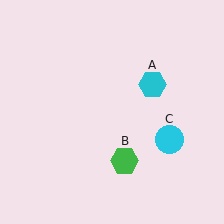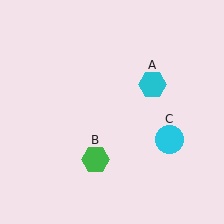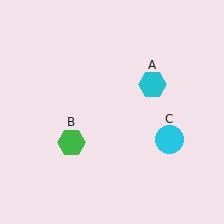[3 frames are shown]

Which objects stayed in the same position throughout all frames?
Cyan hexagon (object A) and cyan circle (object C) remained stationary.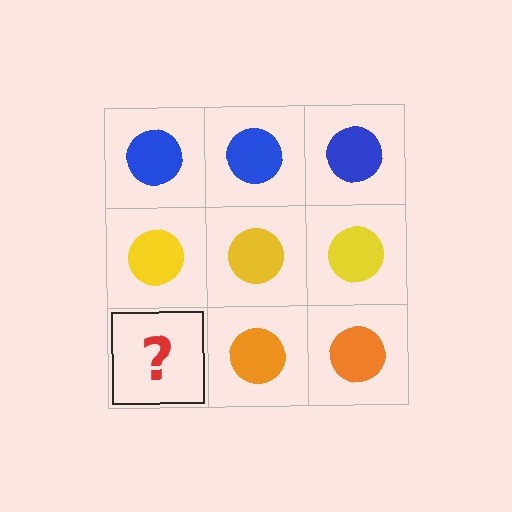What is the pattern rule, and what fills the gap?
The rule is that each row has a consistent color. The gap should be filled with an orange circle.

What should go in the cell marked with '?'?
The missing cell should contain an orange circle.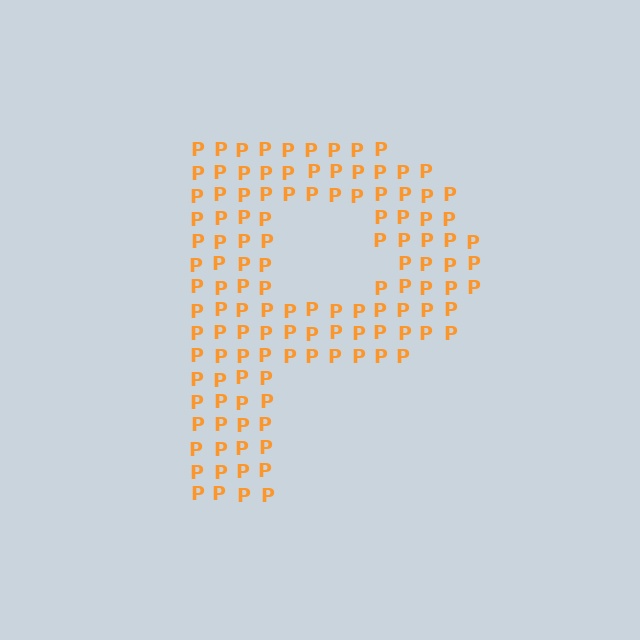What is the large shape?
The large shape is the letter P.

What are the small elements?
The small elements are letter P's.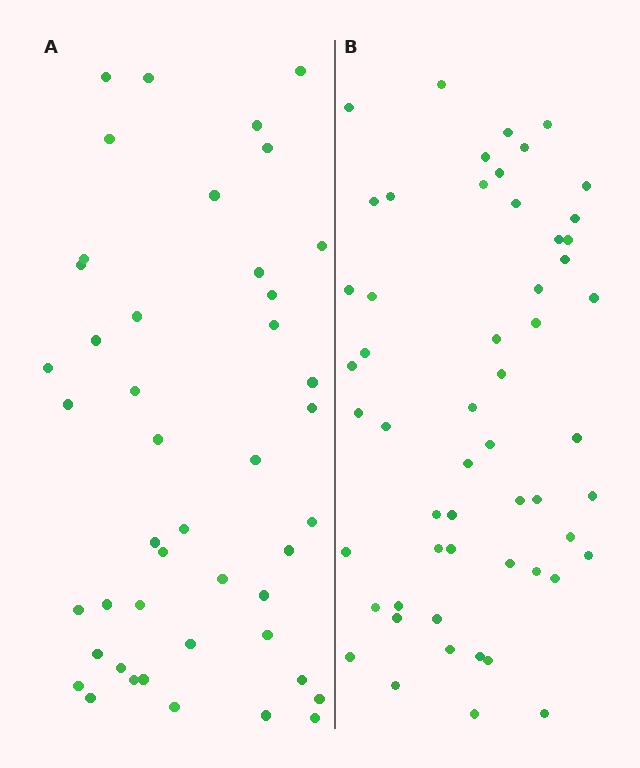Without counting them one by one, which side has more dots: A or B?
Region B (the right region) has more dots.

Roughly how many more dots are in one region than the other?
Region B has roughly 10 or so more dots than region A.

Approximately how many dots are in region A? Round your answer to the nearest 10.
About 40 dots. (The exact count is 45, which rounds to 40.)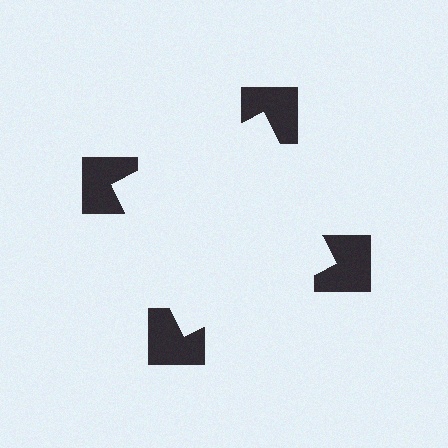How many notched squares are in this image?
There are 4 — one at each vertex of the illusory square.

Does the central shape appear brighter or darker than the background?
It typically appears slightly brighter than the background, even though no actual brightness change is drawn.